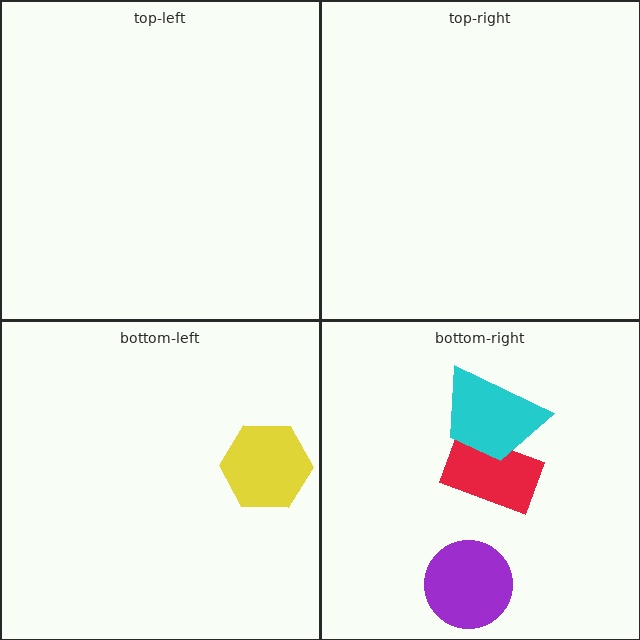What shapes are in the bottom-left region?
The yellow hexagon.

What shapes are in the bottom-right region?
The red rectangle, the purple circle, the cyan trapezoid.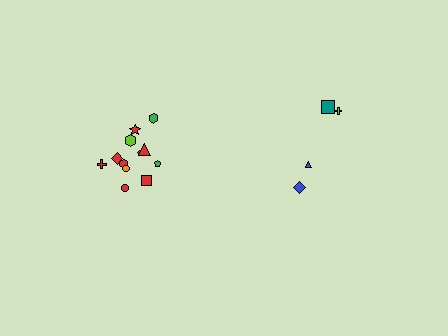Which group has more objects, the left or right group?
The left group.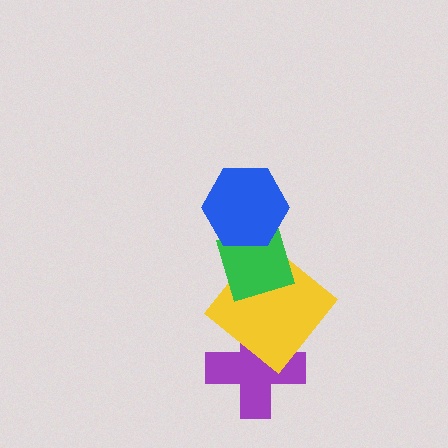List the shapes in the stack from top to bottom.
From top to bottom: the blue hexagon, the green diamond, the yellow diamond, the purple cross.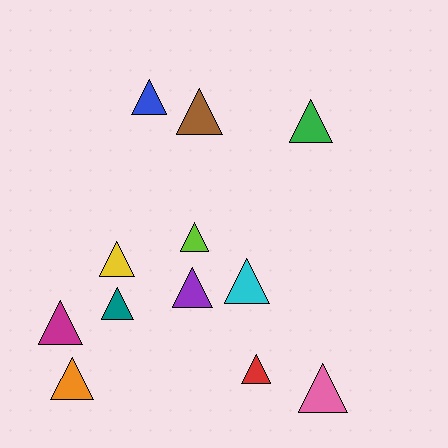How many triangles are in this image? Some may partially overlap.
There are 12 triangles.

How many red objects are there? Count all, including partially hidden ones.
There is 1 red object.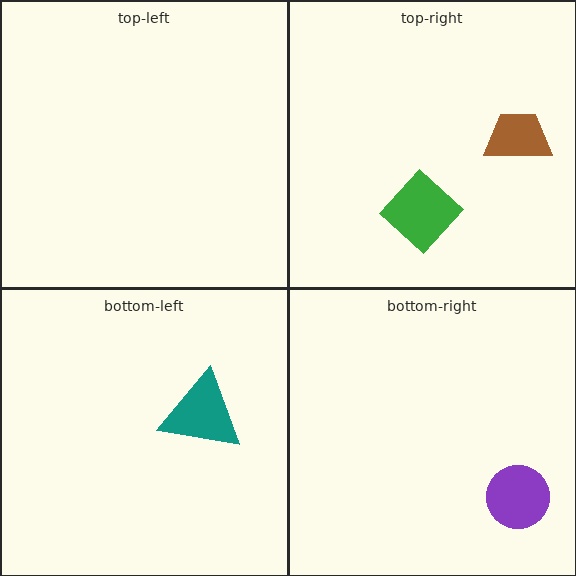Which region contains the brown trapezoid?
The top-right region.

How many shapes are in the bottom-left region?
1.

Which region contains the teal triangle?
The bottom-left region.